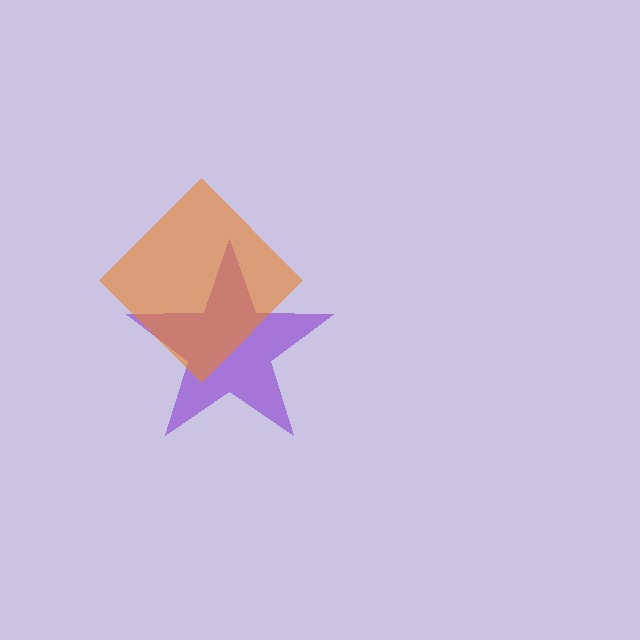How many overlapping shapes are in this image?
There are 2 overlapping shapes in the image.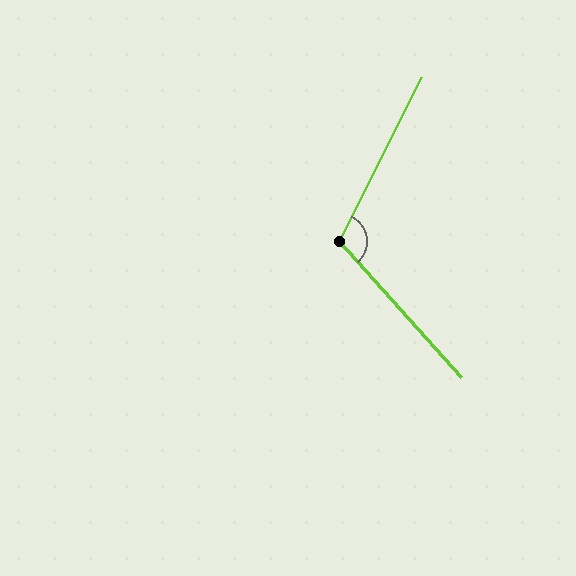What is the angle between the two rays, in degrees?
Approximately 111 degrees.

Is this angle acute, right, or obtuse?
It is obtuse.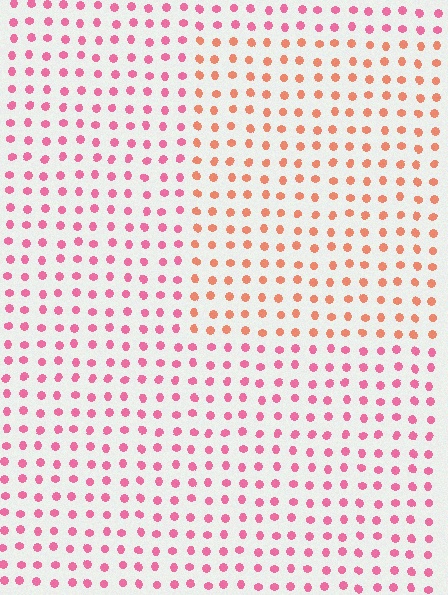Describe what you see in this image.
The image is filled with small pink elements in a uniform arrangement. A rectangle-shaped region is visible where the elements are tinted to a slightly different hue, forming a subtle color boundary.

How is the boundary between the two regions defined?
The boundary is defined purely by a slight shift in hue (about 38 degrees). Spacing, size, and orientation are identical on both sides.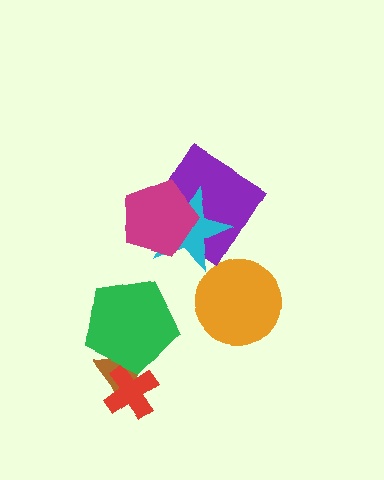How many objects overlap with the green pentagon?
2 objects overlap with the green pentagon.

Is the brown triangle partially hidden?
Yes, it is partially covered by another shape.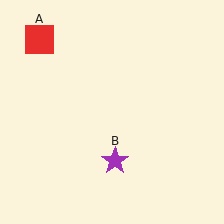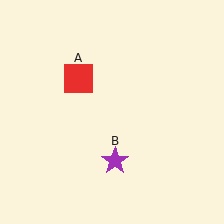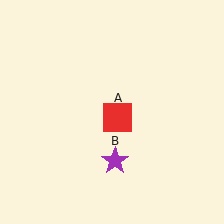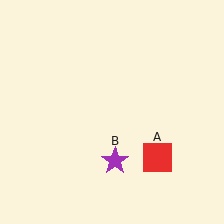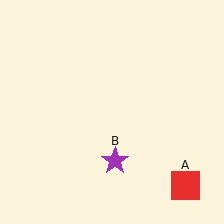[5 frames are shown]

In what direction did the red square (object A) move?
The red square (object A) moved down and to the right.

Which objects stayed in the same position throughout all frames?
Purple star (object B) remained stationary.